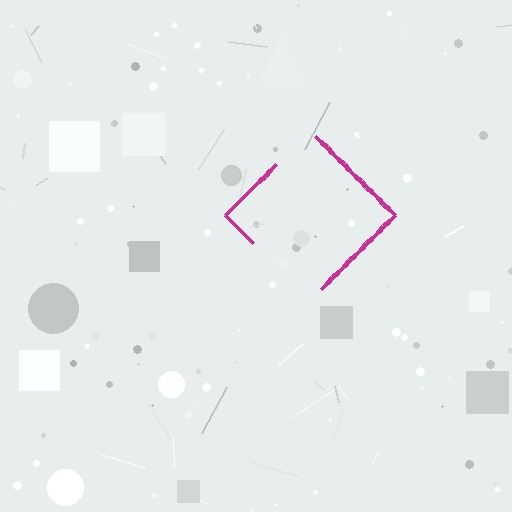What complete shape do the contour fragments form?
The contour fragments form a diamond.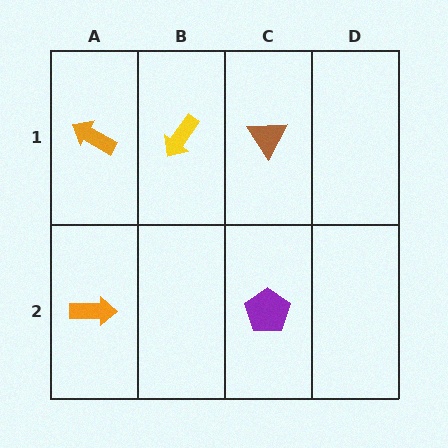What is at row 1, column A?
An orange arrow.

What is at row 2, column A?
An orange arrow.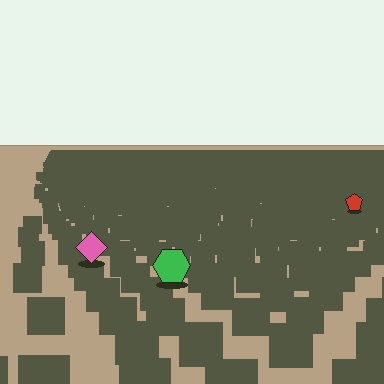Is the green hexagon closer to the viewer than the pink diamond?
Yes. The green hexagon is closer — you can tell from the texture gradient: the ground texture is coarser near it.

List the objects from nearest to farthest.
From nearest to farthest: the green hexagon, the pink diamond, the red pentagon.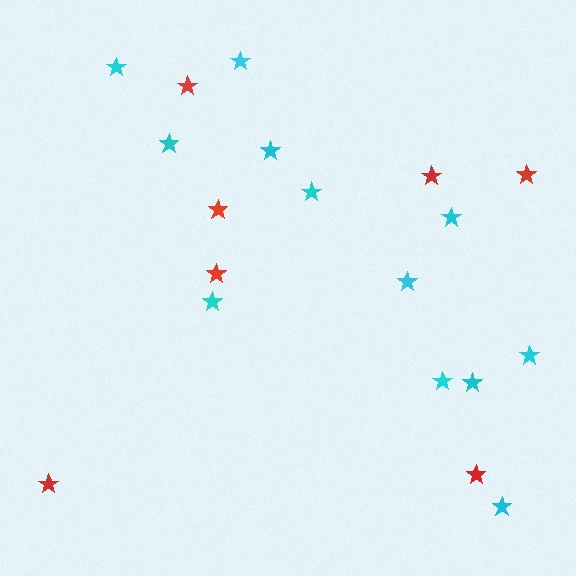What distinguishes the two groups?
There are 2 groups: one group of red stars (7) and one group of cyan stars (12).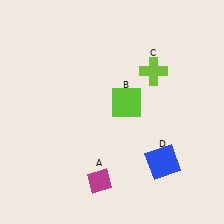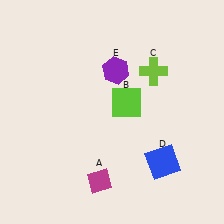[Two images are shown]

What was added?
A purple hexagon (E) was added in Image 2.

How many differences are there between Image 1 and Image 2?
There is 1 difference between the two images.